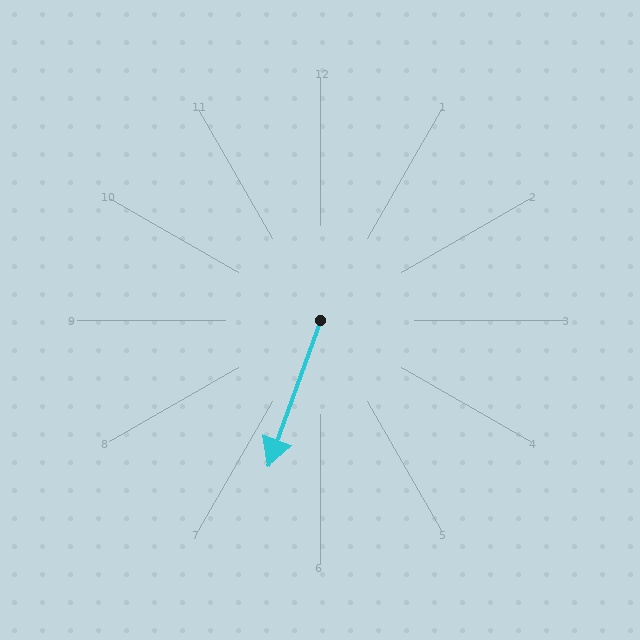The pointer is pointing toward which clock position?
Roughly 7 o'clock.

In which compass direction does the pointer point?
South.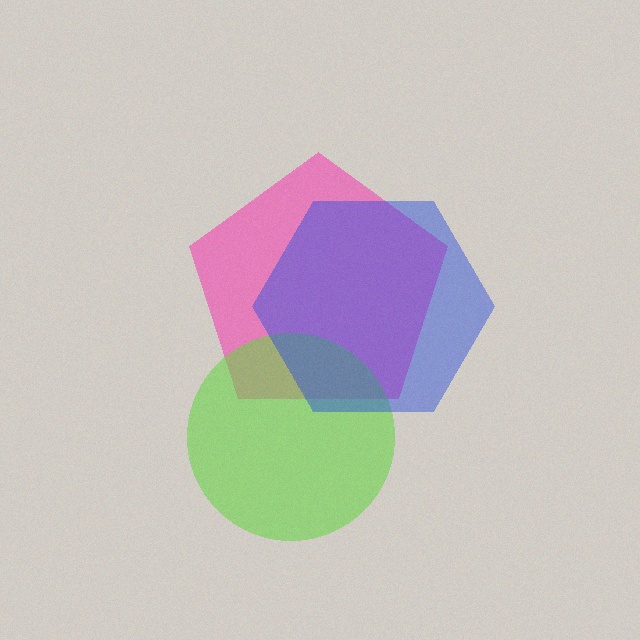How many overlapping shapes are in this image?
There are 3 overlapping shapes in the image.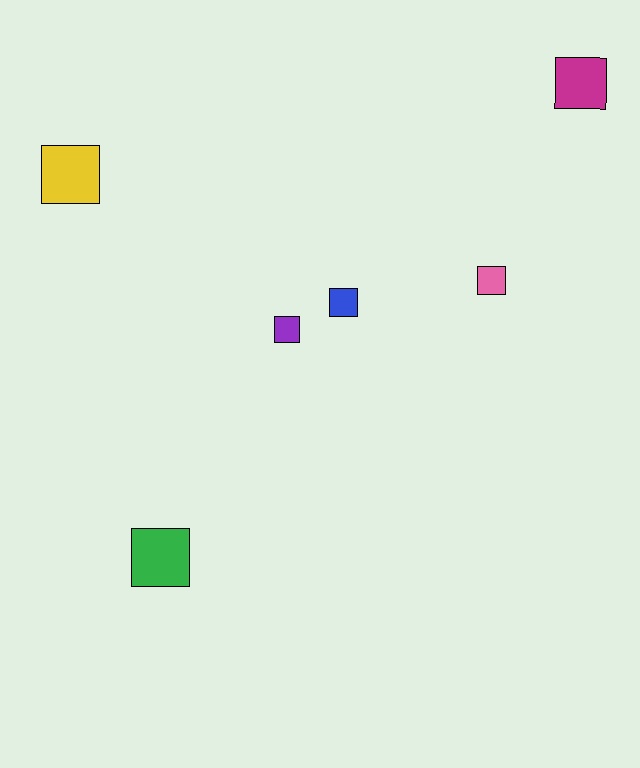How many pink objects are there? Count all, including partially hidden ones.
There is 1 pink object.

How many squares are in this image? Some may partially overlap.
There are 6 squares.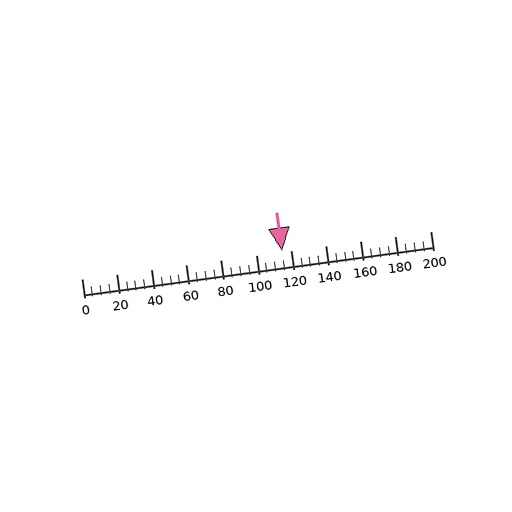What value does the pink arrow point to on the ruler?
The pink arrow points to approximately 115.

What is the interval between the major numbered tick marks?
The major tick marks are spaced 20 units apart.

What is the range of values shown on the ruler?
The ruler shows values from 0 to 200.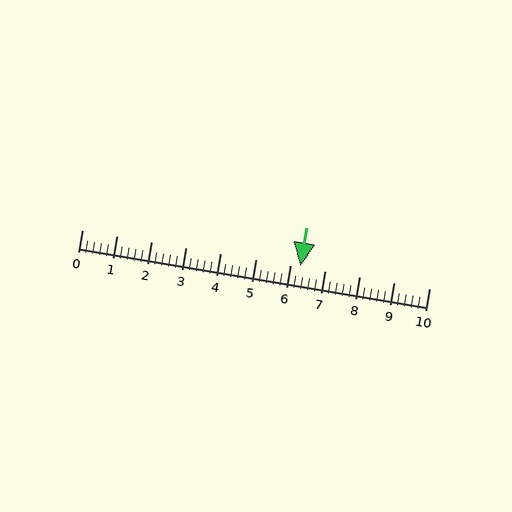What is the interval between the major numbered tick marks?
The major tick marks are spaced 1 units apart.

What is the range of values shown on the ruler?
The ruler shows values from 0 to 10.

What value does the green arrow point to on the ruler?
The green arrow points to approximately 6.3.